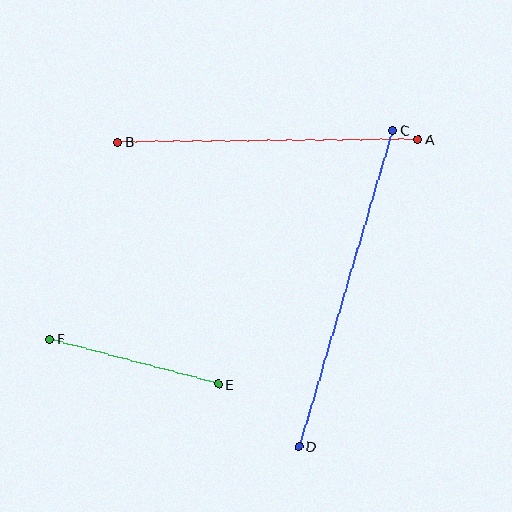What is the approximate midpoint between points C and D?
The midpoint is at approximately (345, 288) pixels.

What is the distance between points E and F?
The distance is approximately 175 pixels.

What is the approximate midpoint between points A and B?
The midpoint is at approximately (268, 141) pixels.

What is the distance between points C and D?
The distance is approximately 330 pixels.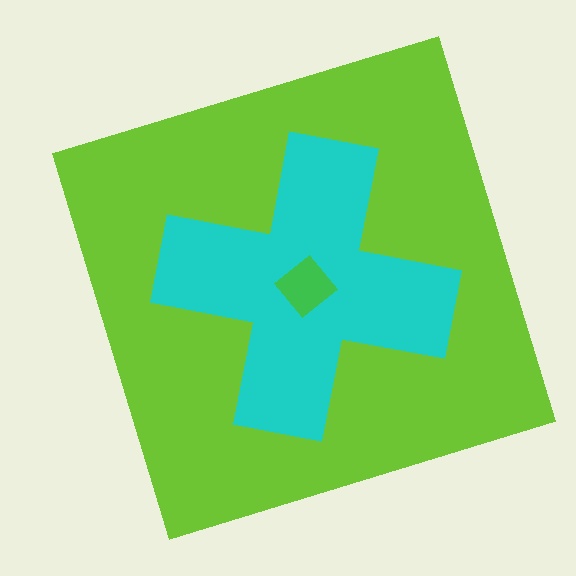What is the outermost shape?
The lime square.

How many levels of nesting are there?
3.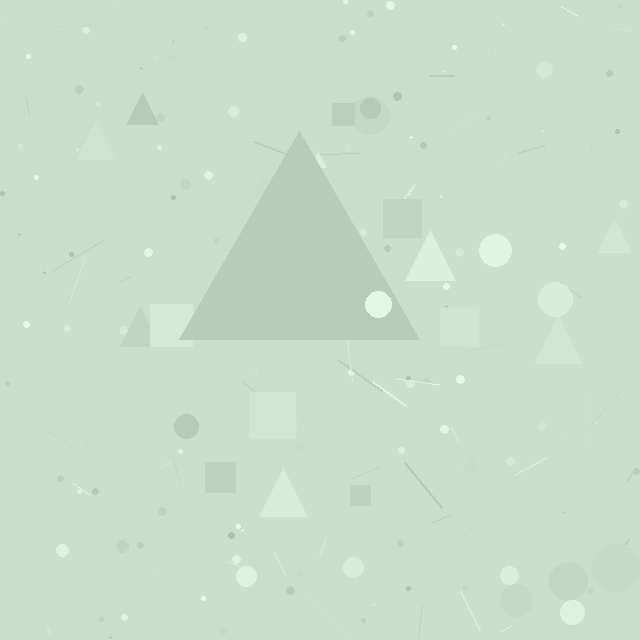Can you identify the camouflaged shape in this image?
The camouflaged shape is a triangle.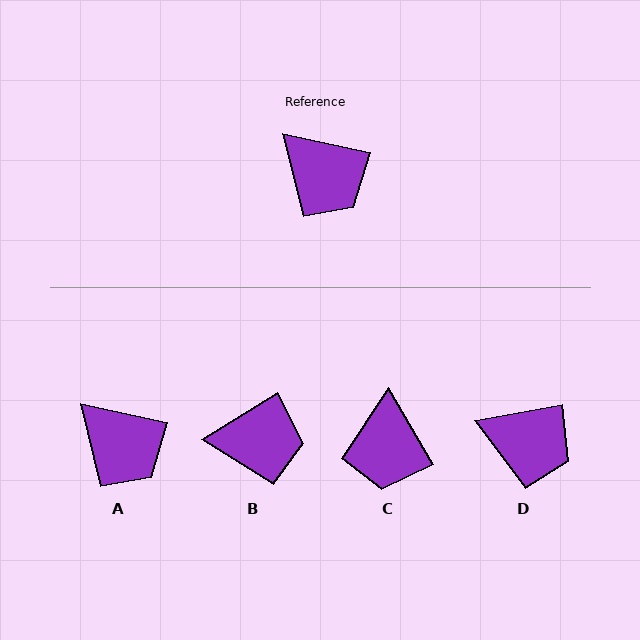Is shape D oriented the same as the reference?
No, it is off by about 23 degrees.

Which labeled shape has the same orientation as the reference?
A.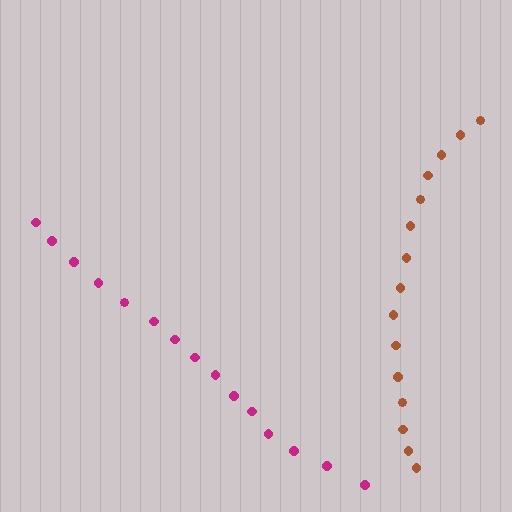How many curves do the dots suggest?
There are 2 distinct paths.